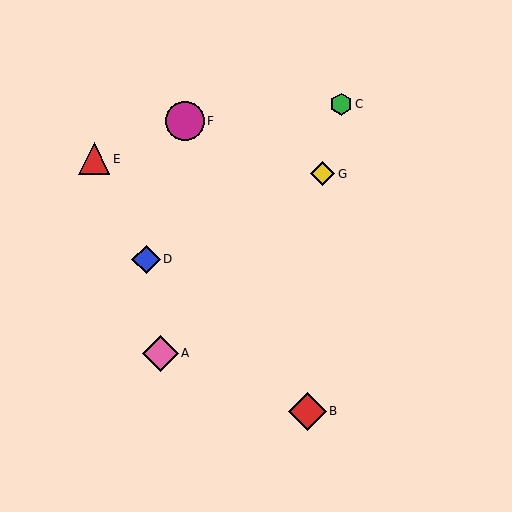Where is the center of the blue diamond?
The center of the blue diamond is at (146, 259).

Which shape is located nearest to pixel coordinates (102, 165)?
The red triangle (labeled E) at (94, 159) is nearest to that location.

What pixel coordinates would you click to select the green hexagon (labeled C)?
Click at (341, 104) to select the green hexagon C.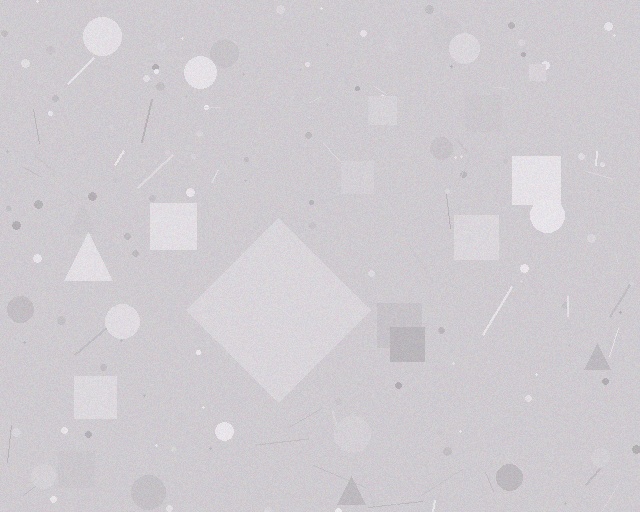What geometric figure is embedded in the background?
A diamond is embedded in the background.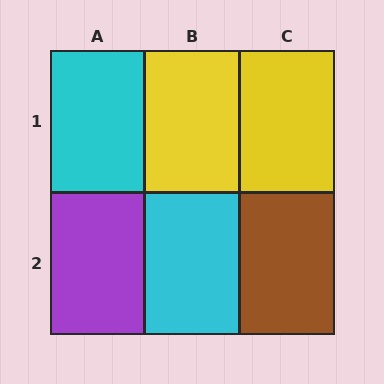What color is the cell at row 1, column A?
Cyan.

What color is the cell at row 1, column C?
Yellow.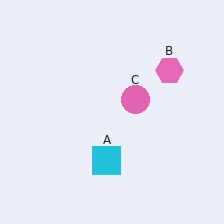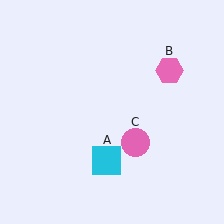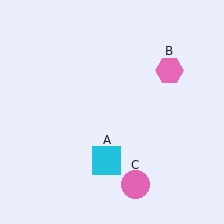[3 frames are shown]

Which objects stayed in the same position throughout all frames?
Cyan square (object A) and pink hexagon (object B) remained stationary.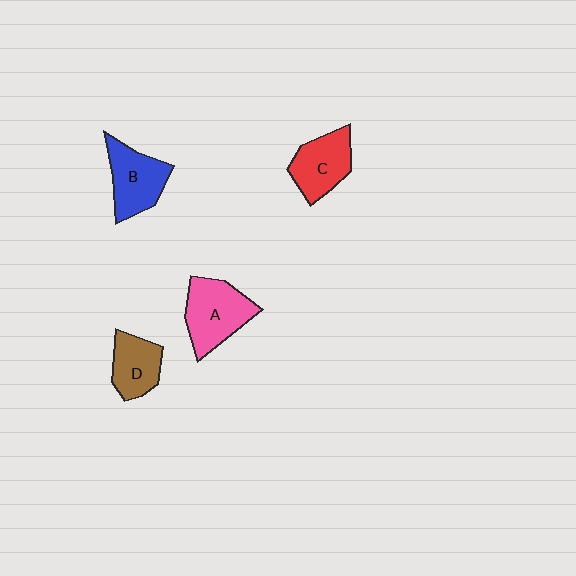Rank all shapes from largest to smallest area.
From largest to smallest: A (pink), B (blue), C (red), D (brown).